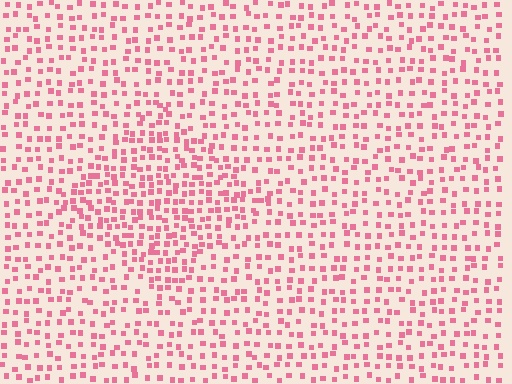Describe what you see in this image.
The image contains small pink elements arranged at two different densities. A diamond-shaped region is visible where the elements are more densely packed than the surrounding area.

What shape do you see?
I see a diamond.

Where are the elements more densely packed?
The elements are more densely packed inside the diamond boundary.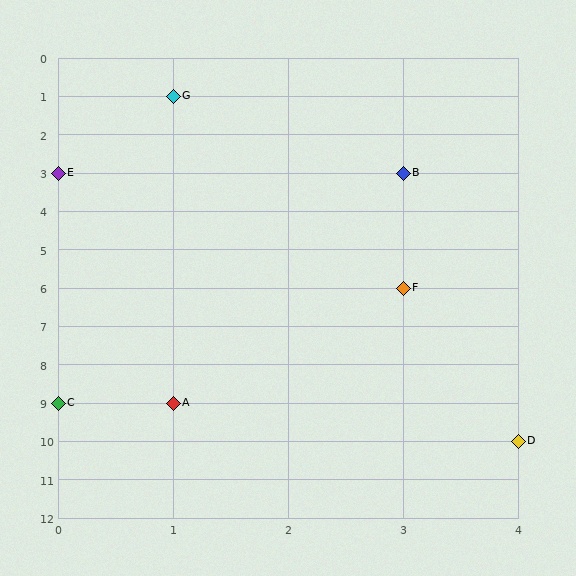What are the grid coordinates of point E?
Point E is at grid coordinates (0, 3).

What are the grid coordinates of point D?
Point D is at grid coordinates (4, 10).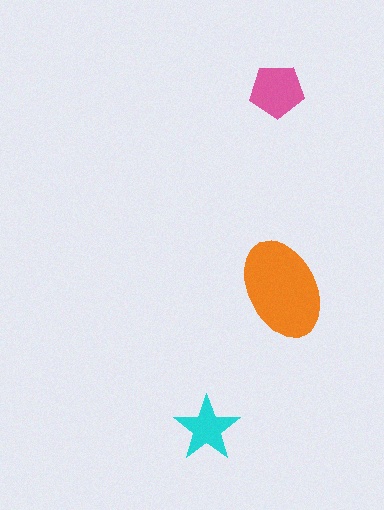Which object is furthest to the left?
The cyan star is leftmost.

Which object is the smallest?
The cyan star.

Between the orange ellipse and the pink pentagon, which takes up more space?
The orange ellipse.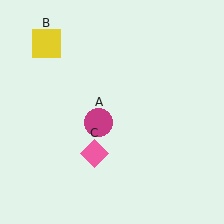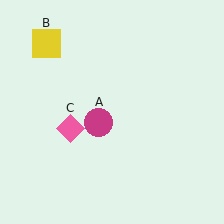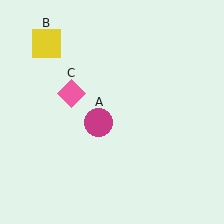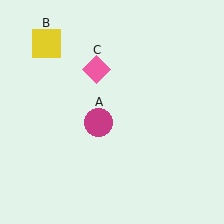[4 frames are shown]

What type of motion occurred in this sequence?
The pink diamond (object C) rotated clockwise around the center of the scene.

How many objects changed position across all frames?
1 object changed position: pink diamond (object C).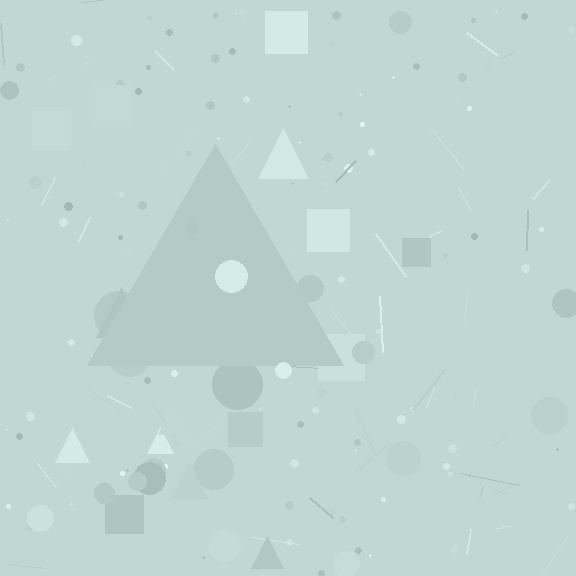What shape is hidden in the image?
A triangle is hidden in the image.